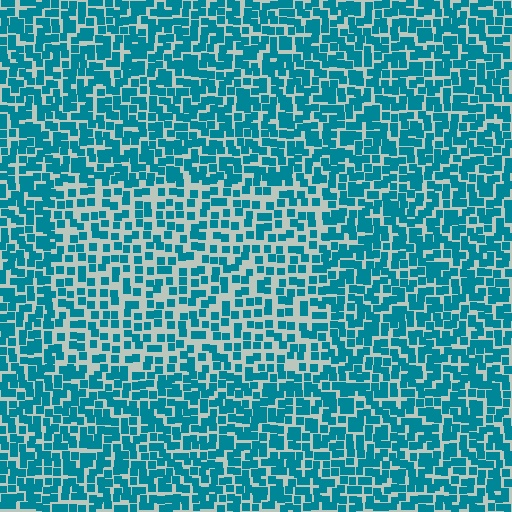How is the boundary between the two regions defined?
The boundary is defined by a change in element density (approximately 1.6x ratio). All elements are the same color, size, and shape.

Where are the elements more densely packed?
The elements are more densely packed outside the rectangle boundary.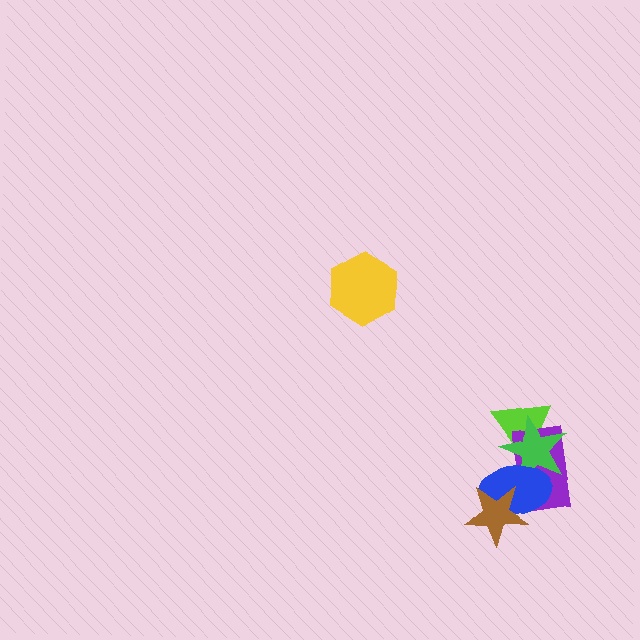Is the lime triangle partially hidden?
Yes, it is partially covered by another shape.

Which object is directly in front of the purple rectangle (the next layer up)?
The green star is directly in front of the purple rectangle.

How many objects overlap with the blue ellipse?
4 objects overlap with the blue ellipse.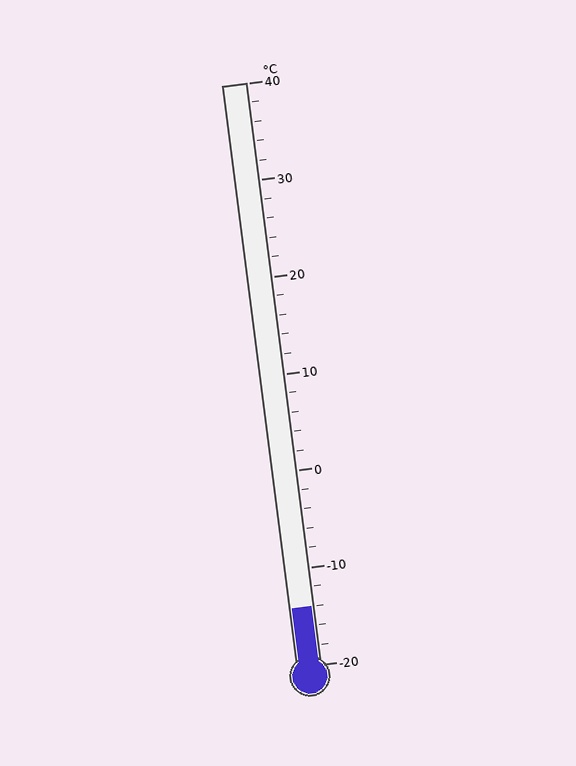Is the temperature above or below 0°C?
The temperature is below 0°C.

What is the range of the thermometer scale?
The thermometer scale ranges from -20°C to 40°C.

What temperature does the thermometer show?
The thermometer shows approximately -14°C.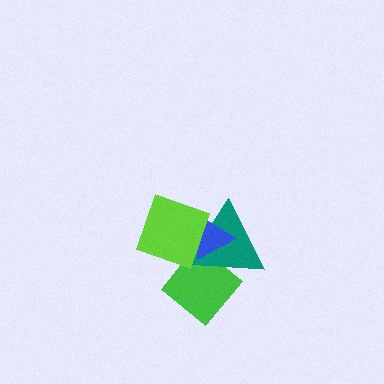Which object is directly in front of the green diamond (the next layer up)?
The teal triangle is directly in front of the green diamond.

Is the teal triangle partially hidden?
Yes, it is partially covered by another shape.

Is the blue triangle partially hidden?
Yes, it is partially covered by another shape.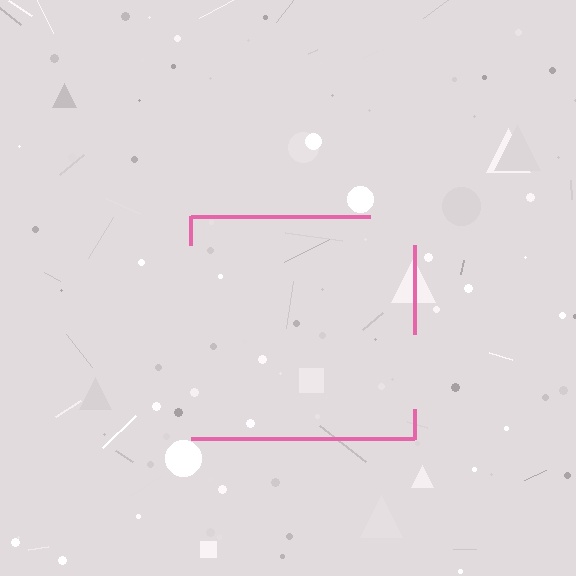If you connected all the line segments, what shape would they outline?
They would outline a square.